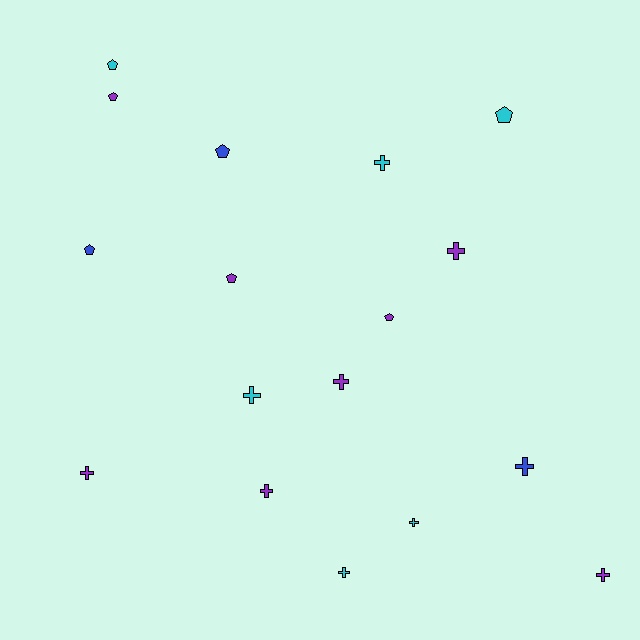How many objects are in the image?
There are 17 objects.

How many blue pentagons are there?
There are 2 blue pentagons.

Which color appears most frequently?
Purple, with 8 objects.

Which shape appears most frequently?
Cross, with 10 objects.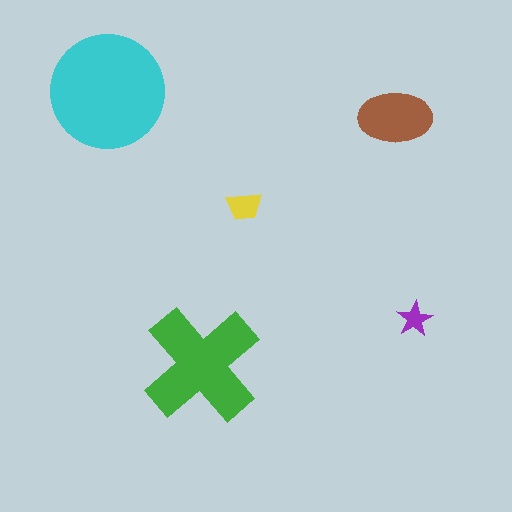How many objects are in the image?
There are 5 objects in the image.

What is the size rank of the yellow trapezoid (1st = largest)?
4th.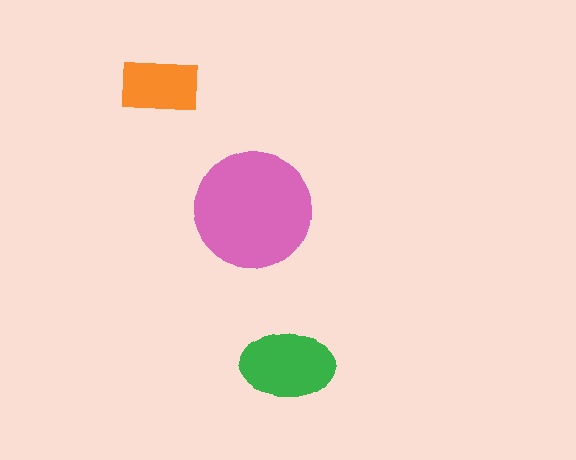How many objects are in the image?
There are 3 objects in the image.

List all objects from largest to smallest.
The pink circle, the green ellipse, the orange rectangle.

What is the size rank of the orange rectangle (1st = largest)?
3rd.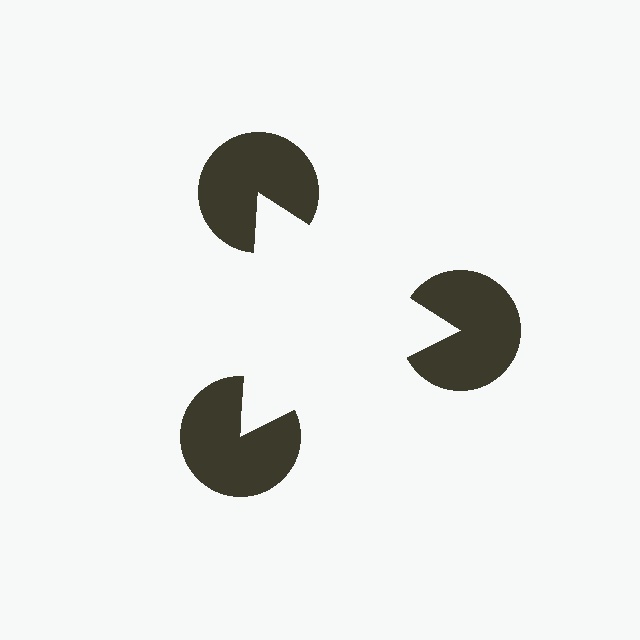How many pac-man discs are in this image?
There are 3 — one at each vertex of the illusory triangle.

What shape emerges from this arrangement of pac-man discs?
An illusory triangle — its edges are inferred from the aligned wedge cuts in the pac-man discs, not physically drawn.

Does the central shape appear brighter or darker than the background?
It typically appears slightly brighter than the background, even though no actual brightness change is drawn.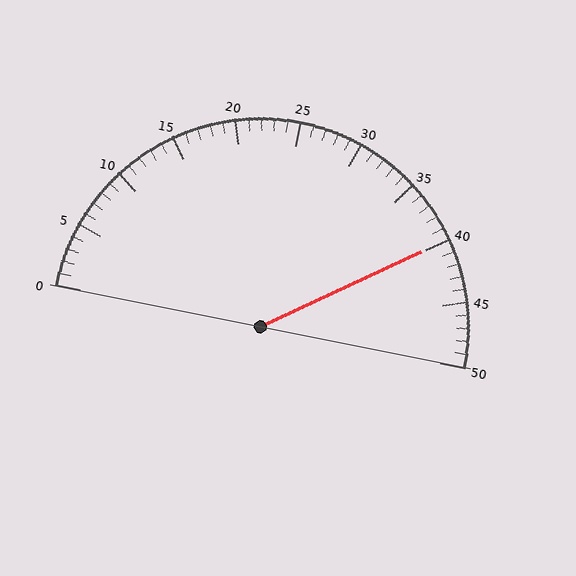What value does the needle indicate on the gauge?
The needle indicates approximately 40.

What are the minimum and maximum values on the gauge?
The gauge ranges from 0 to 50.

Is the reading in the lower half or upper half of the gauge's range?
The reading is in the upper half of the range (0 to 50).